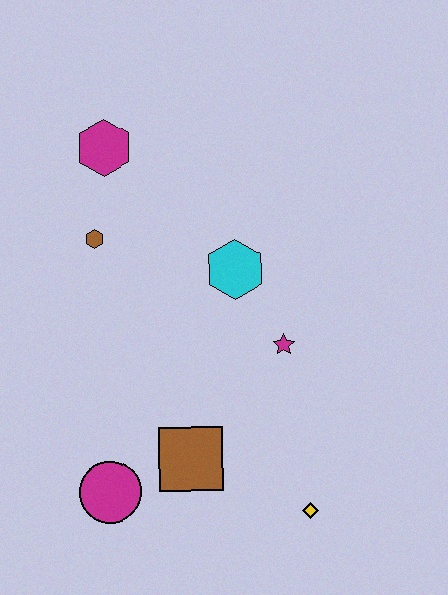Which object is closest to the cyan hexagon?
The magenta star is closest to the cyan hexagon.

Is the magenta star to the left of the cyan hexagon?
No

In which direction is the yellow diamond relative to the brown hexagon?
The yellow diamond is below the brown hexagon.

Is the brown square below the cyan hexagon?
Yes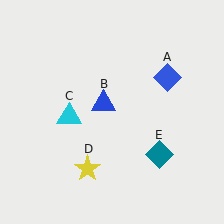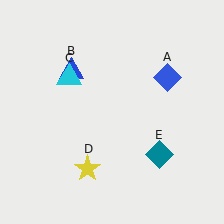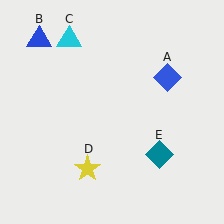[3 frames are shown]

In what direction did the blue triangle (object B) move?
The blue triangle (object B) moved up and to the left.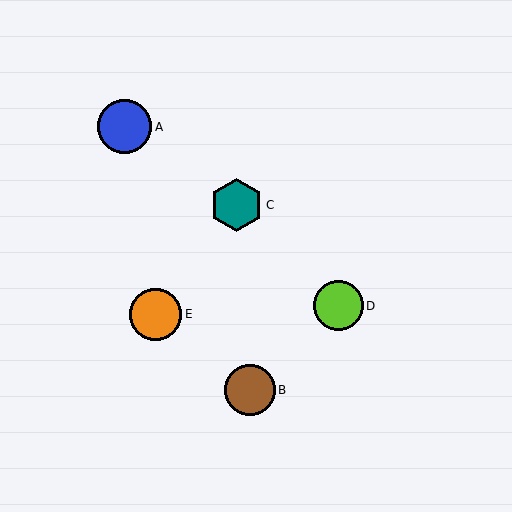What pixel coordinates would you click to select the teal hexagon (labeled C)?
Click at (236, 205) to select the teal hexagon C.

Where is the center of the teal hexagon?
The center of the teal hexagon is at (236, 205).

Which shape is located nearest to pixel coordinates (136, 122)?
The blue circle (labeled A) at (125, 127) is nearest to that location.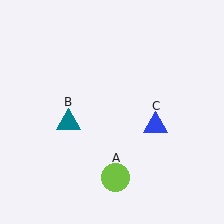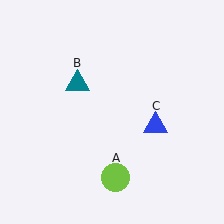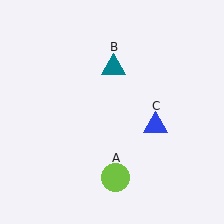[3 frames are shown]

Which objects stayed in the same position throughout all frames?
Lime circle (object A) and blue triangle (object C) remained stationary.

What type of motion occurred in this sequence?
The teal triangle (object B) rotated clockwise around the center of the scene.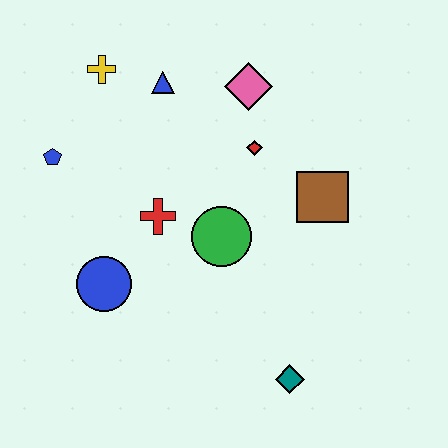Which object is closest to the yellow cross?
The blue triangle is closest to the yellow cross.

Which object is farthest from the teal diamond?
The yellow cross is farthest from the teal diamond.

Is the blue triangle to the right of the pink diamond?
No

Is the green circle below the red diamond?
Yes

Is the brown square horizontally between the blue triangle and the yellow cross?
No